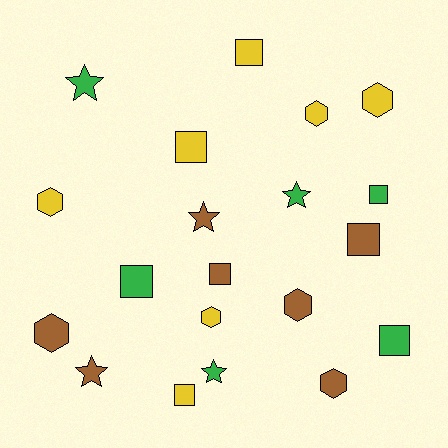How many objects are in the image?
There are 20 objects.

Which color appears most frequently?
Brown, with 7 objects.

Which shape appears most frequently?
Square, with 8 objects.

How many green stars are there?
There are 3 green stars.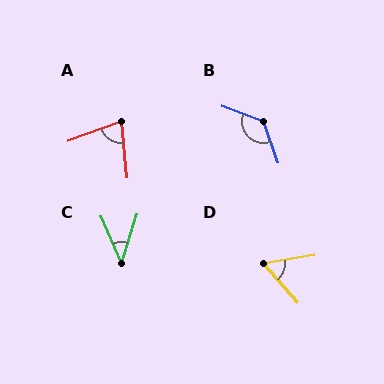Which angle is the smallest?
C, at approximately 40 degrees.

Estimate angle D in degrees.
Approximately 59 degrees.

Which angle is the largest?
B, at approximately 130 degrees.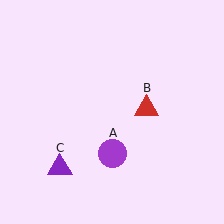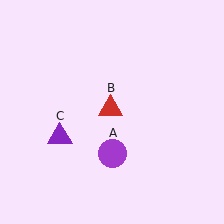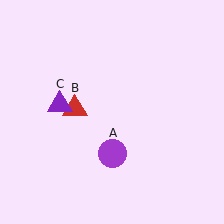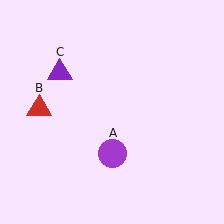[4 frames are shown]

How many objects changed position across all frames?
2 objects changed position: red triangle (object B), purple triangle (object C).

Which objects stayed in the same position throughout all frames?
Purple circle (object A) remained stationary.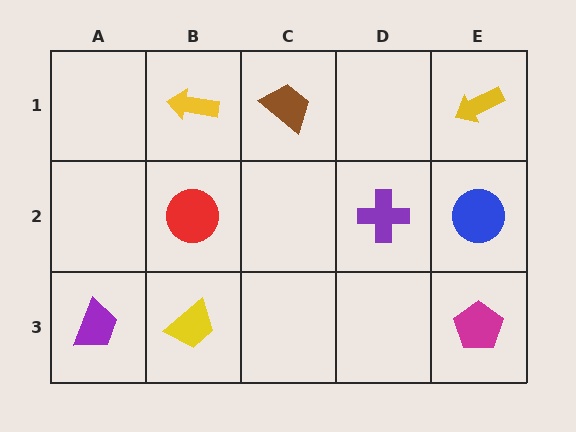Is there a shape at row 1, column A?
No, that cell is empty.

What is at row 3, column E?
A magenta pentagon.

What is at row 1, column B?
A yellow arrow.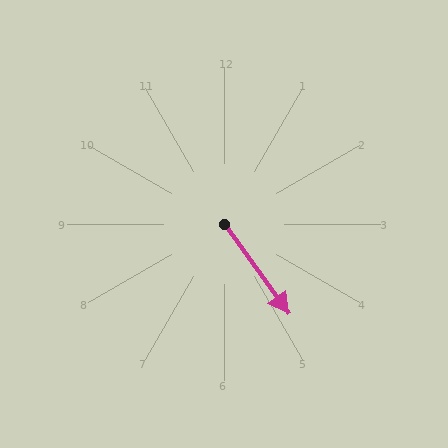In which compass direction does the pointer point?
Southeast.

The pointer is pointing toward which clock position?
Roughly 5 o'clock.